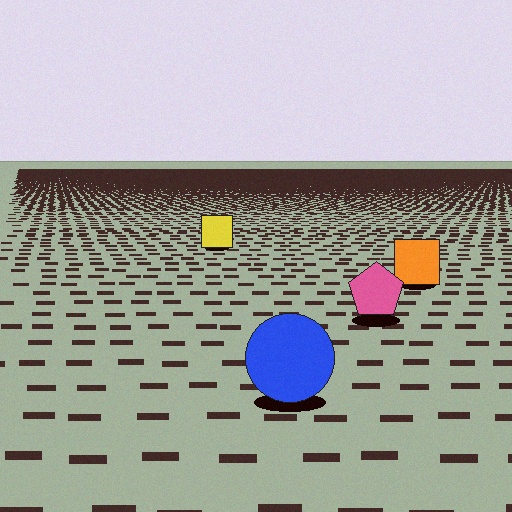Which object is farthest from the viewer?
The yellow square is farthest from the viewer. It appears smaller and the ground texture around it is denser.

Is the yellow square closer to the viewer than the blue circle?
No. The blue circle is closer — you can tell from the texture gradient: the ground texture is coarser near it.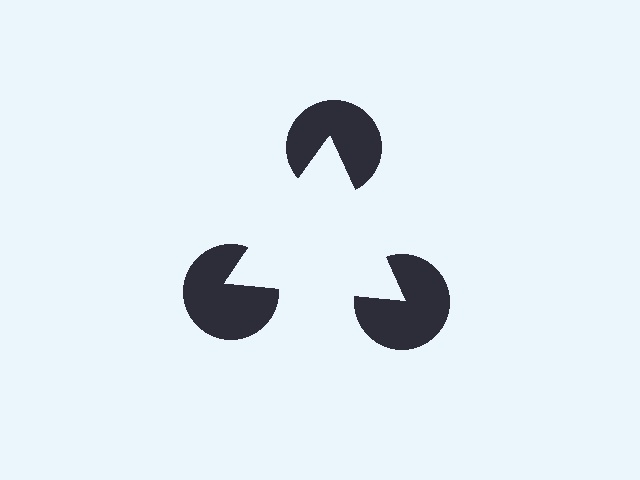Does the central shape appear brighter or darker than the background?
It typically appears slightly brighter than the background, even though no actual brightness change is drawn.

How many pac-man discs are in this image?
There are 3 — one at each vertex of the illusory triangle.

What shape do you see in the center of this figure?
An illusory triangle — its edges are inferred from the aligned wedge cuts in the pac-man discs, not physically drawn.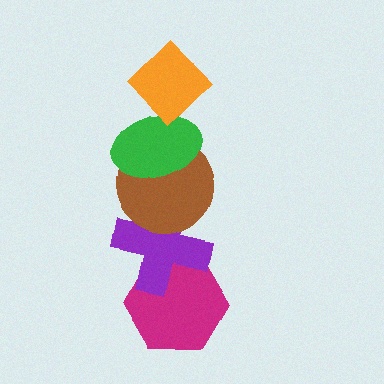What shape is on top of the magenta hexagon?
The purple cross is on top of the magenta hexagon.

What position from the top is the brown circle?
The brown circle is 3rd from the top.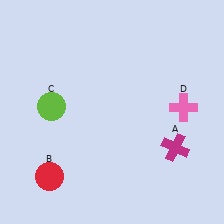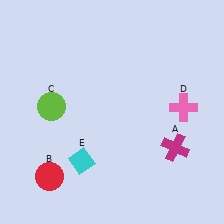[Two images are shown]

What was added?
A cyan diamond (E) was added in Image 2.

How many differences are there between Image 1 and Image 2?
There is 1 difference between the two images.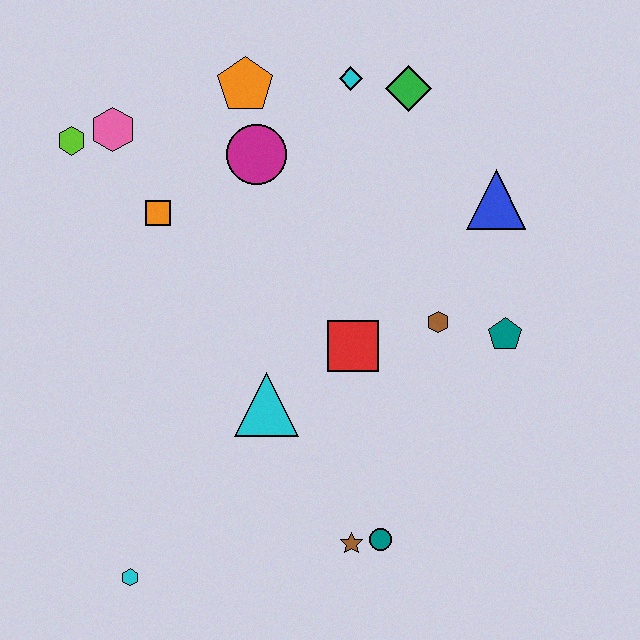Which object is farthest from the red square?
The lime hexagon is farthest from the red square.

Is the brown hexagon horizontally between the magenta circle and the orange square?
No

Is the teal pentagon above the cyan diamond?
No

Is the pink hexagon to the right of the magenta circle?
No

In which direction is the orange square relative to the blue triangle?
The orange square is to the left of the blue triangle.